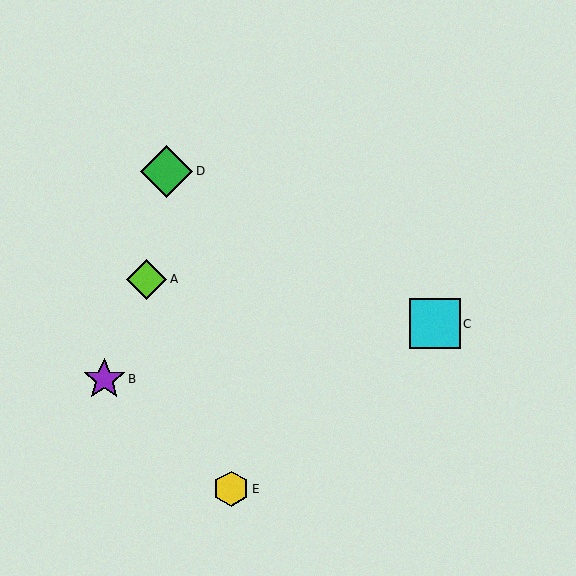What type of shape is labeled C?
Shape C is a cyan square.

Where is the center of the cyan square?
The center of the cyan square is at (435, 324).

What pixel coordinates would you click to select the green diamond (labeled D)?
Click at (167, 171) to select the green diamond D.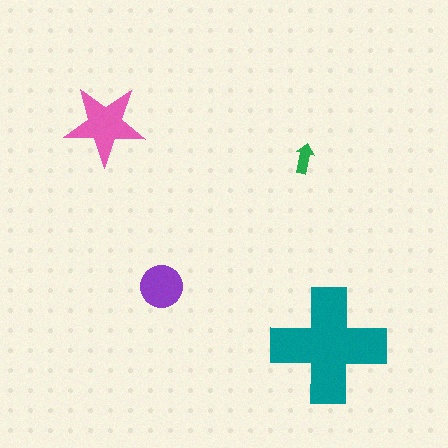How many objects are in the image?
There are 4 objects in the image.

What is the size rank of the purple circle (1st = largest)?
3rd.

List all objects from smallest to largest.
The green arrow, the purple circle, the pink star, the teal cross.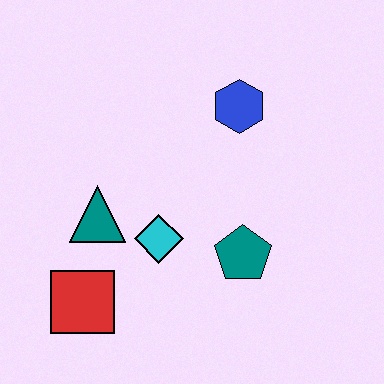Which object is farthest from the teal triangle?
The blue hexagon is farthest from the teal triangle.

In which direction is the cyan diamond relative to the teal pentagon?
The cyan diamond is to the left of the teal pentagon.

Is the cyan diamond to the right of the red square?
Yes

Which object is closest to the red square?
The teal triangle is closest to the red square.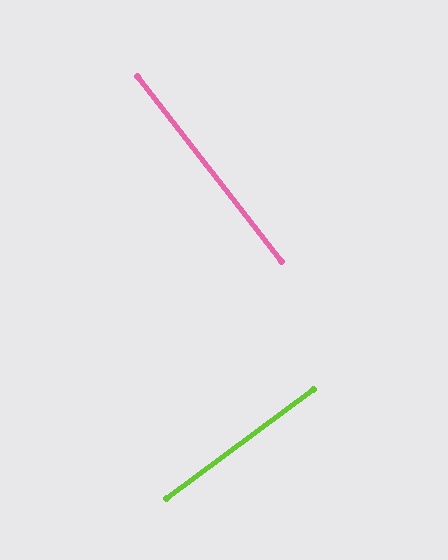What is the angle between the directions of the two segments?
Approximately 88 degrees.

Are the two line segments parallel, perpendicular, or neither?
Perpendicular — they meet at approximately 88°.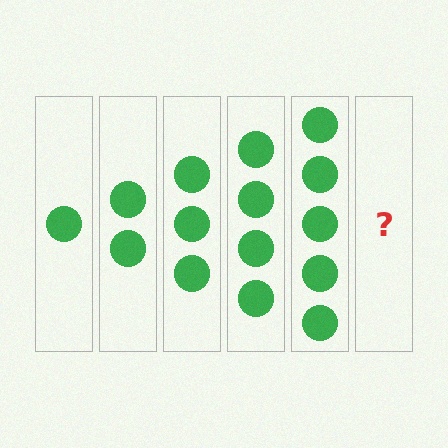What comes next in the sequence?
The next element should be 6 circles.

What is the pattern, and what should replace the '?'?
The pattern is that each step adds one more circle. The '?' should be 6 circles.